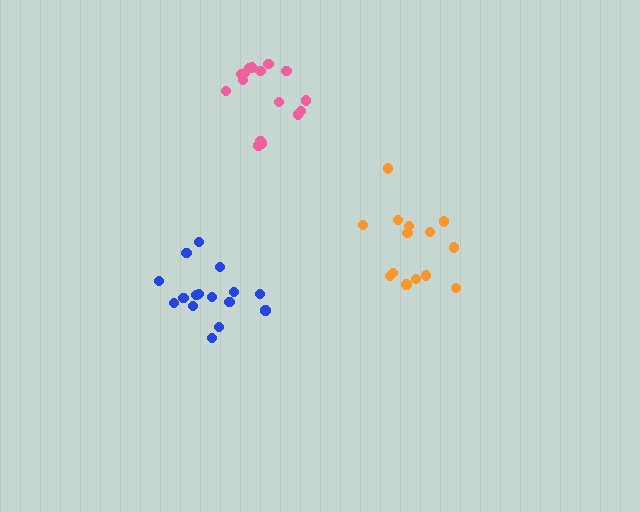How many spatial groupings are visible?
There are 3 spatial groupings.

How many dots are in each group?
Group 1: 14 dots, Group 2: 16 dots, Group 3: 16 dots (46 total).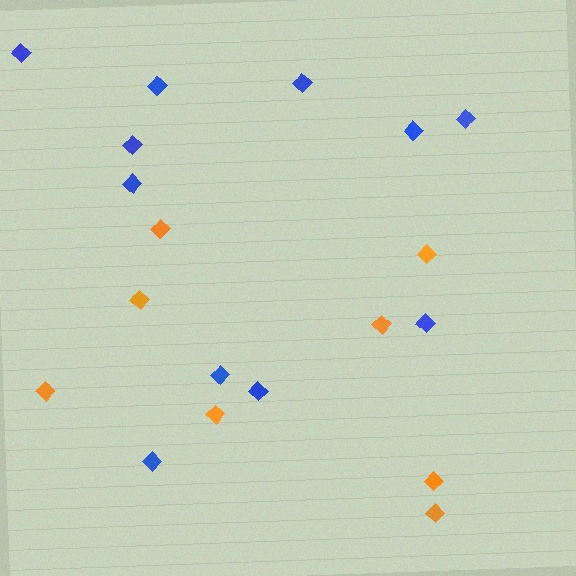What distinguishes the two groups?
There are 2 groups: one group of orange diamonds (8) and one group of blue diamonds (11).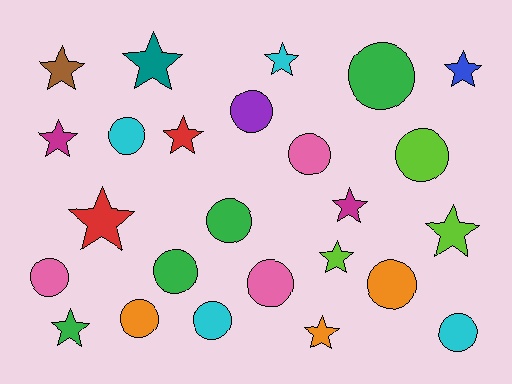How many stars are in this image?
There are 12 stars.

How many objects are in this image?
There are 25 objects.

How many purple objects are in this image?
There is 1 purple object.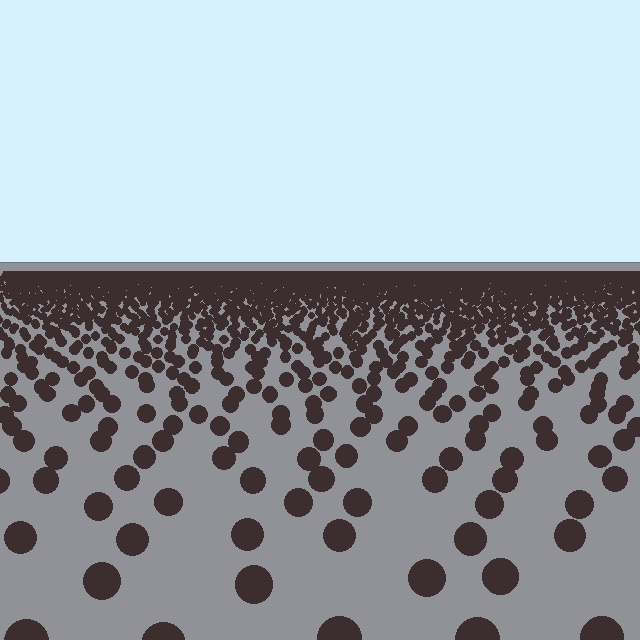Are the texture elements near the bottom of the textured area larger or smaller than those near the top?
Larger. Near the bottom, elements are closer to the viewer and appear at a bigger on-screen size.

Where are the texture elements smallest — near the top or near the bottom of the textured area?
Near the top.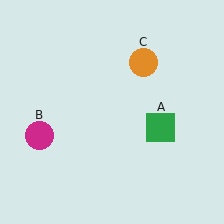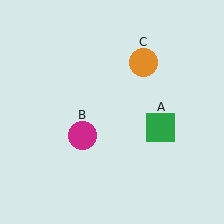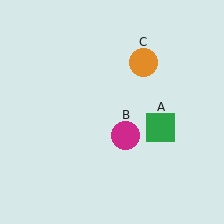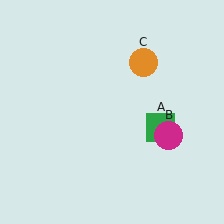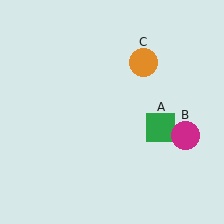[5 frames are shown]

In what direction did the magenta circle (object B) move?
The magenta circle (object B) moved right.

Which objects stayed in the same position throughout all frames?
Green square (object A) and orange circle (object C) remained stationary.